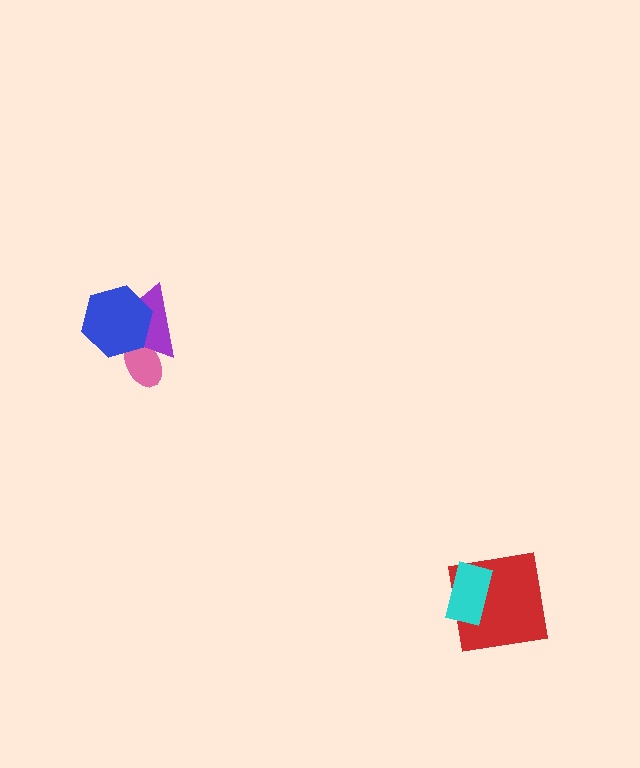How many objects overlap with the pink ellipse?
2 objects overlap with the pink ellipse.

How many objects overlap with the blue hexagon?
2 objects overlap with the blue hexagon.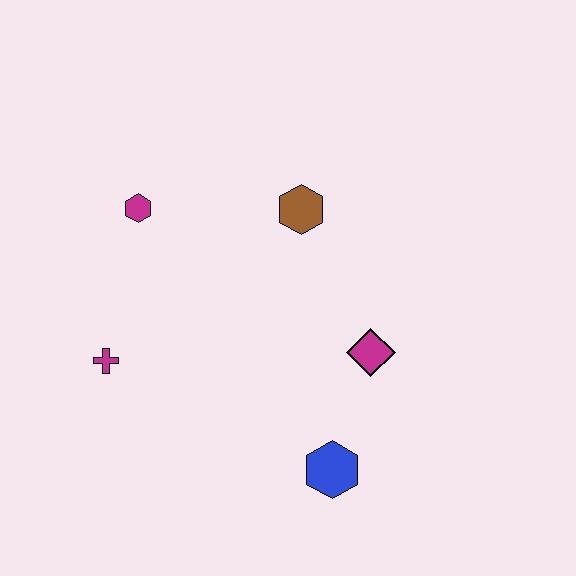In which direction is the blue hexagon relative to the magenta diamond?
The blue hexagon is below the magenta diamond.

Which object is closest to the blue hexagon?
The magenta diamond is closest to the blue hexagon.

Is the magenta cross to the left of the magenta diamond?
Yes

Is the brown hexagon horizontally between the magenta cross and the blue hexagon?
Yes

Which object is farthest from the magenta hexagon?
The blue hexagon is farthest from the magenta hexagon.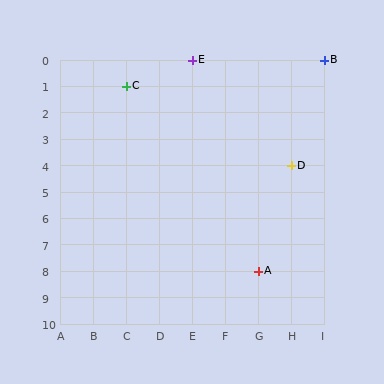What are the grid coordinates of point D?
Point D is at grid coordinates (H, 4).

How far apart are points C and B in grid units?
Points C and B are 6 columns and 1 row apart (about 6.1 grid units diagonally).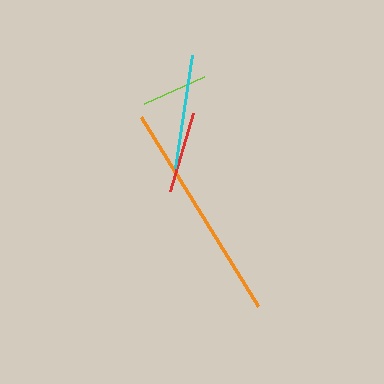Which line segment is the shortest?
The lime line is the shortest at approximately 66 pixels.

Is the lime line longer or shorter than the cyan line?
The cyan line is longer than the lime line.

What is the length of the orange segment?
The orange segment is approximately 223 pixels long.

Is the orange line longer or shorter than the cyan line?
The orange line is longer than the cyan line.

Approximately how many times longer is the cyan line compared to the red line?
The cyan line is approximately 1.4 times the length of the red line.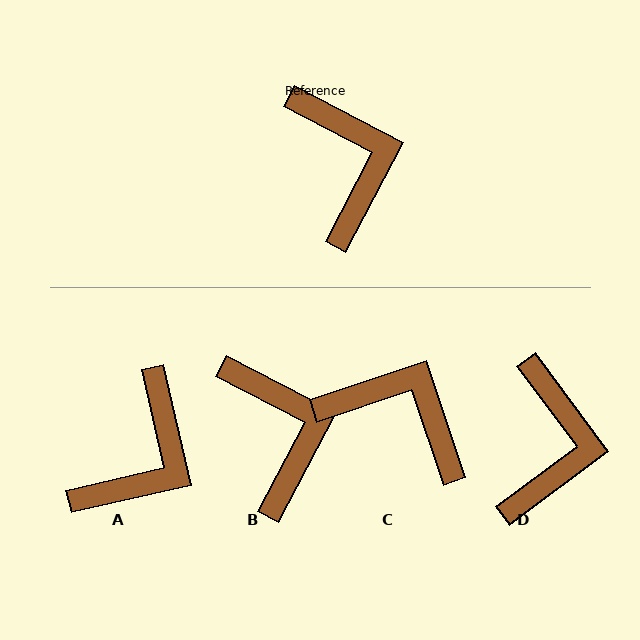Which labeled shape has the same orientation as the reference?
B.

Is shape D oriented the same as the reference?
No, it is off by about 26 degrees.